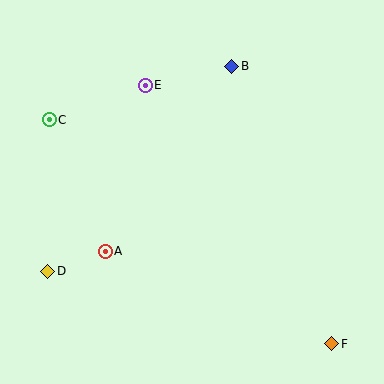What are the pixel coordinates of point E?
Point E is at (145, 85).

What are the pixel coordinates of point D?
Point D is at (48, 271).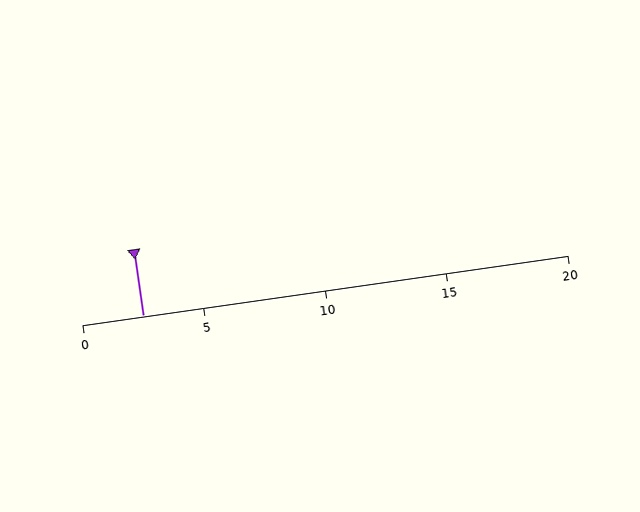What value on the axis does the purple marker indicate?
The marker indicates approximately 2.5.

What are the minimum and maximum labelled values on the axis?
The axis runs from 0 to 20.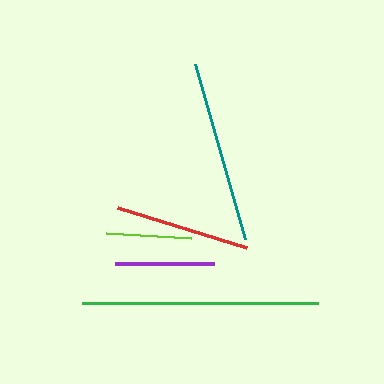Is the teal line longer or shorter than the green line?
The green line is longer than the teal line.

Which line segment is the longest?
The green line is the longest at approximately 235 pixels.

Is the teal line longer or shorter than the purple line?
The teal line is longer than the purple line.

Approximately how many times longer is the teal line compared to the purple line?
The teal line is approximately 1.9 times the length of the purple line.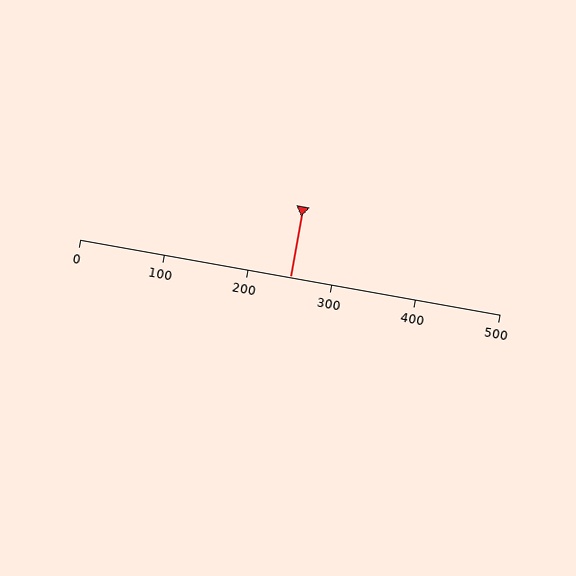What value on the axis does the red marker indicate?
The marker indicates approximately 250.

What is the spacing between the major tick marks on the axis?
The major ticks are spaced 100 apart.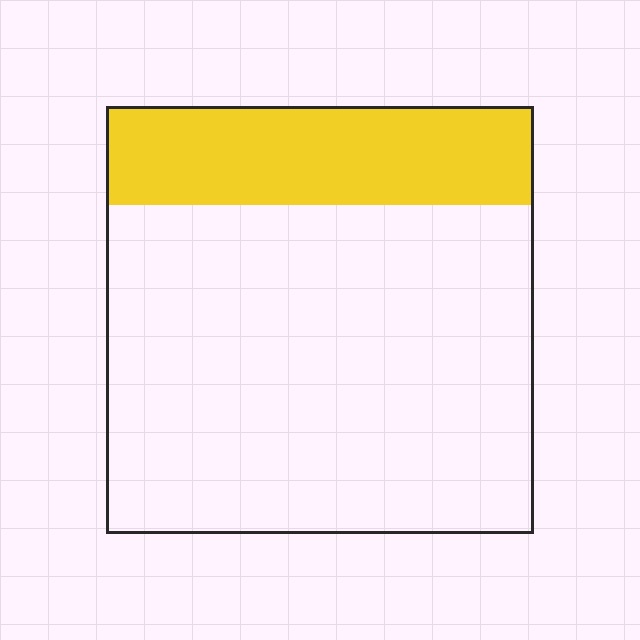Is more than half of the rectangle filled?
No.